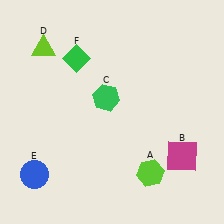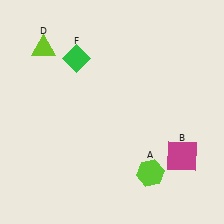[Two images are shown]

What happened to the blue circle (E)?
The blue circle (E) was removed in Image 2. It was in the bottom-left area of Image 1.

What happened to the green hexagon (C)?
The green hexagon (C) was removed in Image 2. It was in the top-left area of Image 1.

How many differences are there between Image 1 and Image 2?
There are 2 differences between the two images.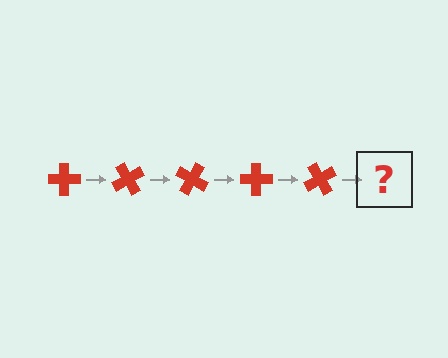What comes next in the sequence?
The next element should be a red cross rotated 300 degrees.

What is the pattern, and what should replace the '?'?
The pattern is that the cross rotates 60 degrees each step. The '?' should be a red cross rotated 300 degrees.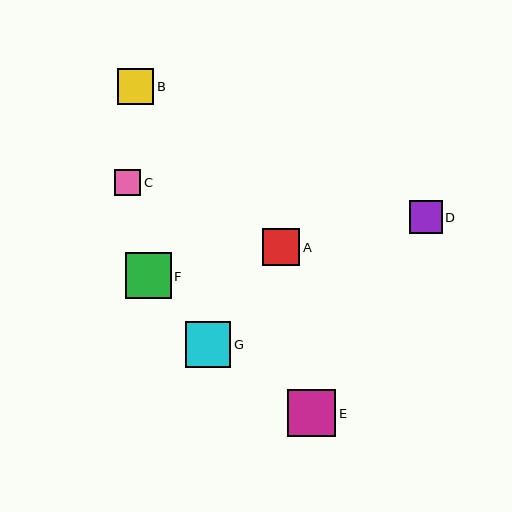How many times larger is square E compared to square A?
Square E is approximately 1.3 times the size of square A.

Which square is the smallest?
Square C is the smallest with a size of approximately 26 pixels.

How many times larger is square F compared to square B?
Square F is approximately 1.3 times the size of square B.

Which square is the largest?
Square E is the largest with a size of approximately 48 pixels.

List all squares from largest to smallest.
From largest to smallest: E, F, G, A, B, D, C.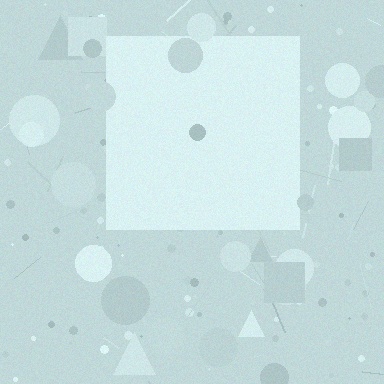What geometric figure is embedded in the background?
A square is embedded in the background.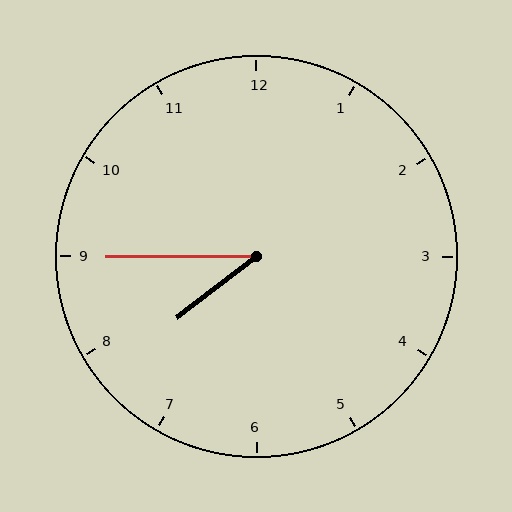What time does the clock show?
7:45.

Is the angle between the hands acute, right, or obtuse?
It is acute.